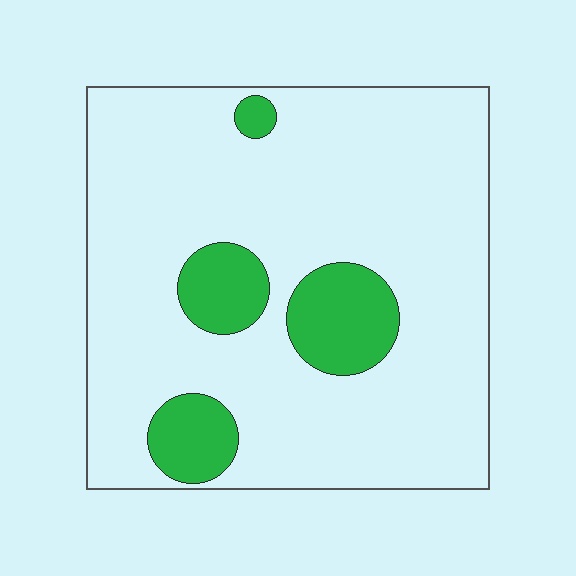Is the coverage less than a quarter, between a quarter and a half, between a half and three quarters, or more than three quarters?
Less than a quarter.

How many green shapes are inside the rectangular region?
4.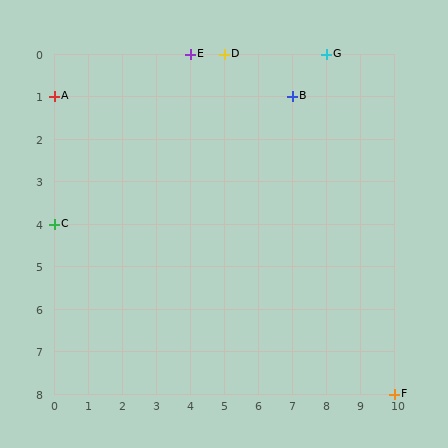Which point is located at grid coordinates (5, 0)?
Point D is at (5, 0).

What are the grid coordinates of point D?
Point D is at grid coordinates (5, 0).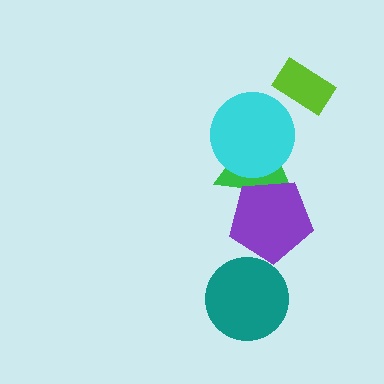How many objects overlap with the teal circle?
0 objects overlap with the teal circle.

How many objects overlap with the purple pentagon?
1 object overlaps with the purple pentagon.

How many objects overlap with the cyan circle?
1 object overlaps with the cyan circle.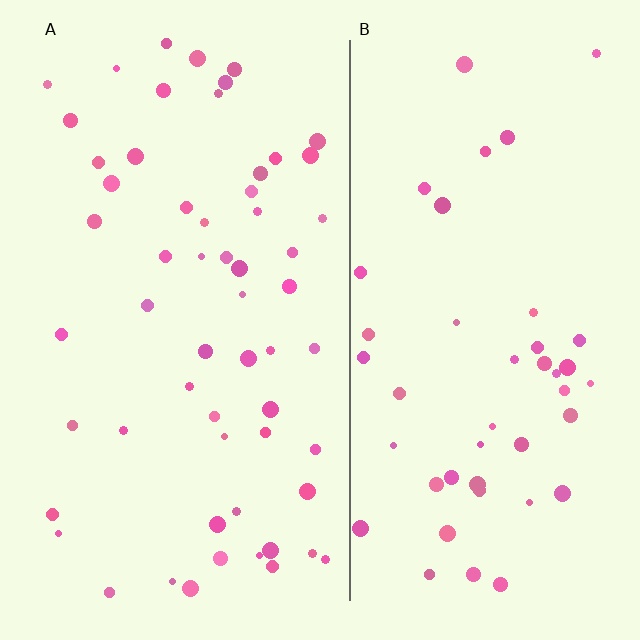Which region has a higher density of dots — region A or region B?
A (the left).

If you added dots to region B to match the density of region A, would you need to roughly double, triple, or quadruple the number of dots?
Approximately double.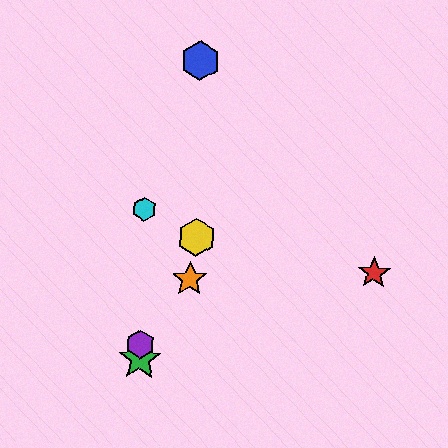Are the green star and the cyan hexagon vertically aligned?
Yes, both are at x≈140.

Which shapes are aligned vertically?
The green star, the purple hexagon, the cyan hexagon are aligned vertically.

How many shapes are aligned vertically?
3 shapes (the green star, the purple hexagon, the cyan hexagon) are aligned vertically.